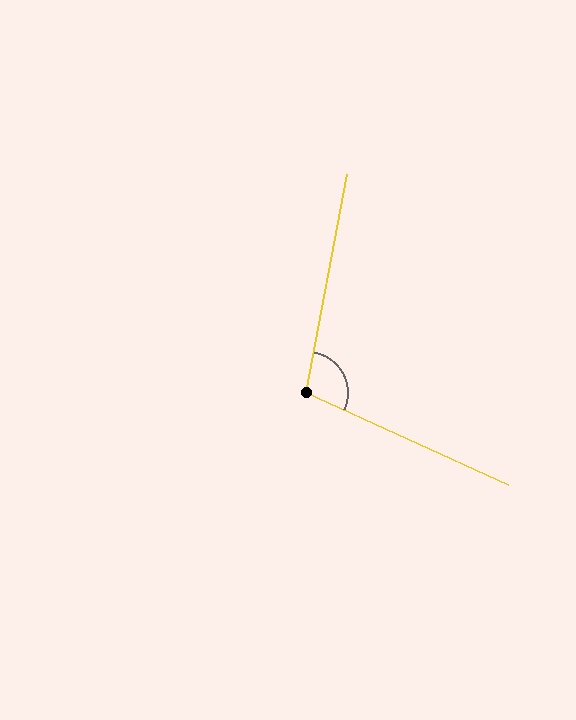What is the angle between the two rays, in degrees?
Approximately 104 degrees.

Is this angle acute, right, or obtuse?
It is obtuse.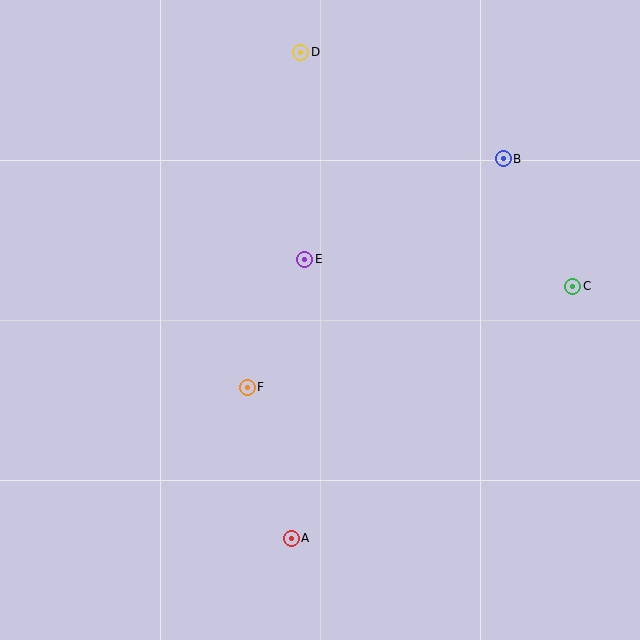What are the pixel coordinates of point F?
Point F is at (247, 387).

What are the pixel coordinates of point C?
Point C is at (573, 286).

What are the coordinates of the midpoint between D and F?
The midpoint between D and F is at (274, 220).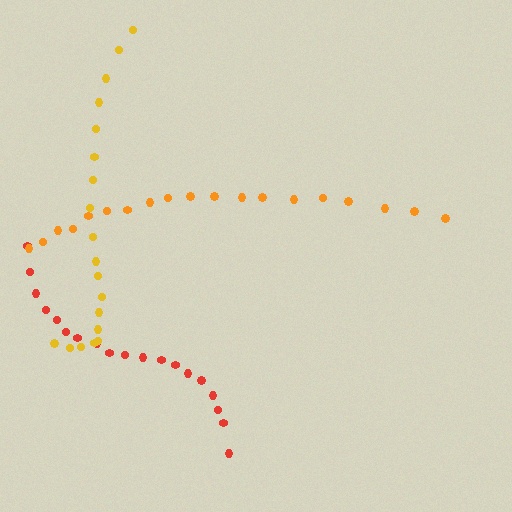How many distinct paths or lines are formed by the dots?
There are 3 distinct paths.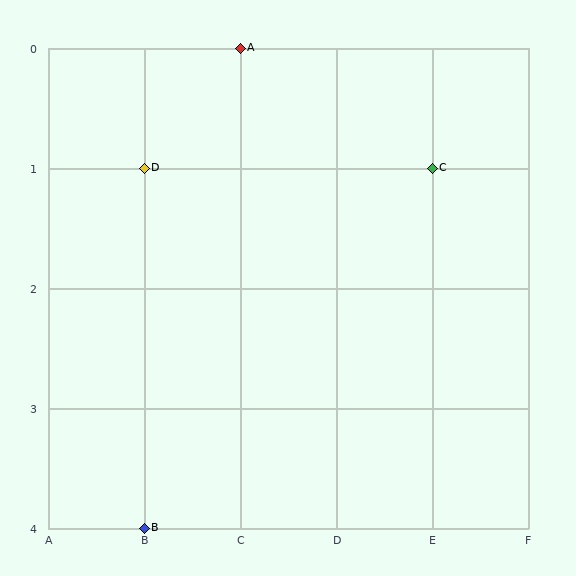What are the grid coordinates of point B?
Point B is at grid coordinates (B, 4).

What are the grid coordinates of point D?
Point D is at grid coordinates (B, 1).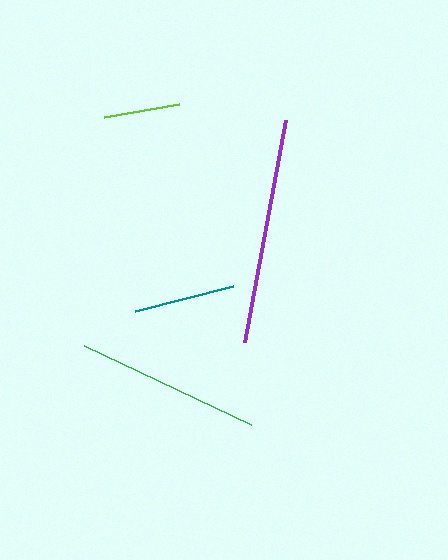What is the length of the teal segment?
The teal segment is approximately 101 pixels long.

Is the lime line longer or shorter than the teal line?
The teal line is longer than the lime line.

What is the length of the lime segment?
The lime segment is approximately 76 pixels long.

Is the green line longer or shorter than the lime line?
The green line is longer than the lime line.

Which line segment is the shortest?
The lime line is the shortest at approximately 76 pixels.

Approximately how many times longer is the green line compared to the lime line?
The green line is approximately 2.4 times the length of the lime line.